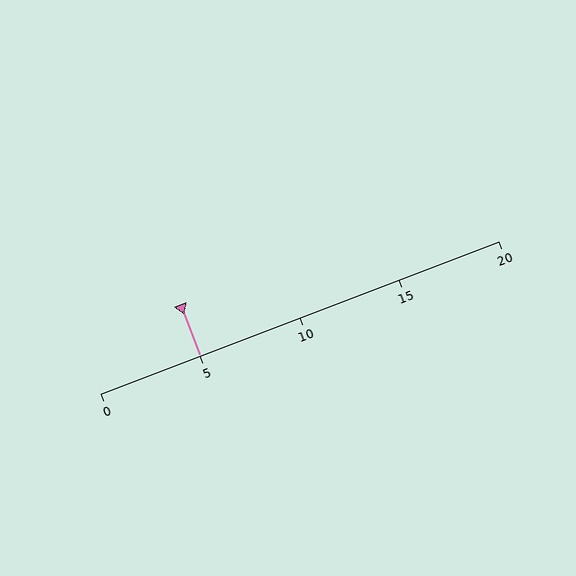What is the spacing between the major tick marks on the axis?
The major ticks are spaced 5 apart.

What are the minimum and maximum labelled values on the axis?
The axis runs from 0 to 20.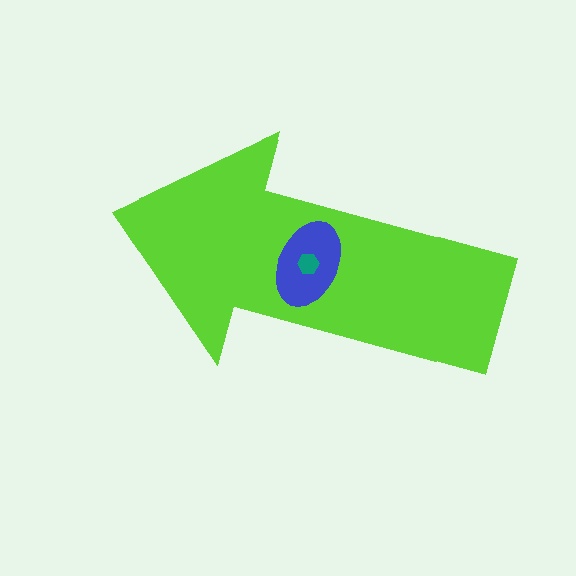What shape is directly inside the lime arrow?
The blue ellipse.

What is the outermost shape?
The lime arrow.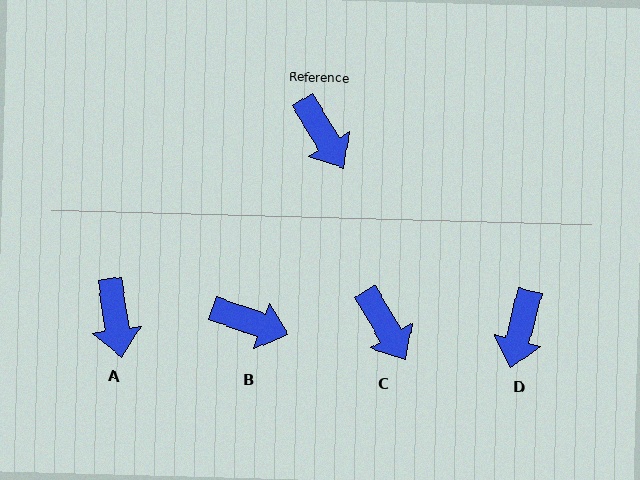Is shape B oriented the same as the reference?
No, it is off by about 40 degrees.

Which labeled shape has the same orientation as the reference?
C.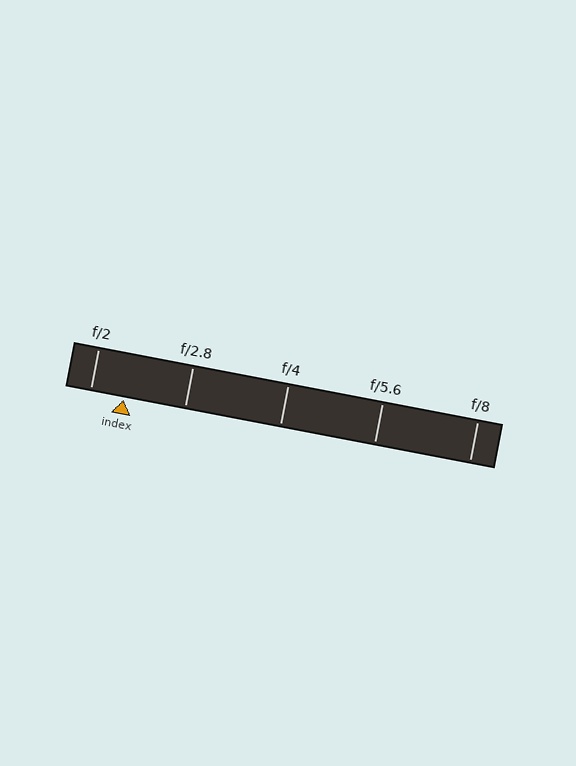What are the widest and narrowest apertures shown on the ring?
The widest aperture shown is f/2 and the narrowest is f/8.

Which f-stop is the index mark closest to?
The index mark is closest to f/2.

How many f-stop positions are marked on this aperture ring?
There are 5 f-stop positions marked.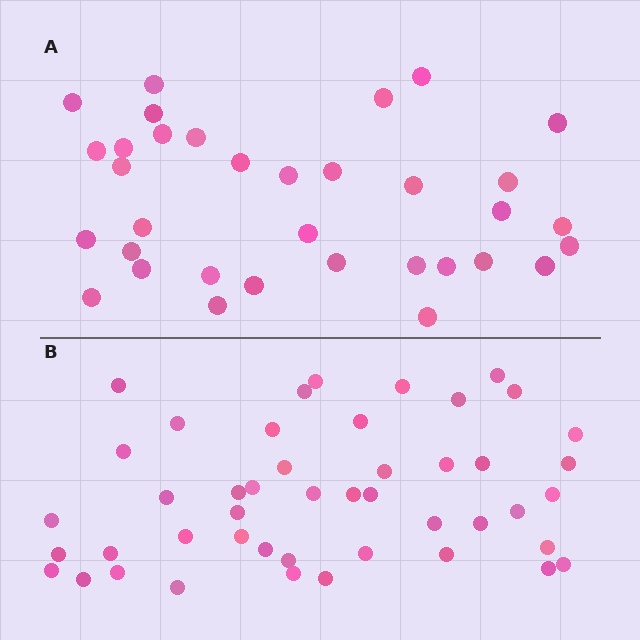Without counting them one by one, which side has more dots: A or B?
Region B (the bottom region) has more dots.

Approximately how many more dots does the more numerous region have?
Region B has roughly 12 or so more dots than region A.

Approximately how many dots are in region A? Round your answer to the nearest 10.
About 30 dots. (The exact count is 34, which rounds to 30.)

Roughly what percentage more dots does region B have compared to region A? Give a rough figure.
About 35% more.